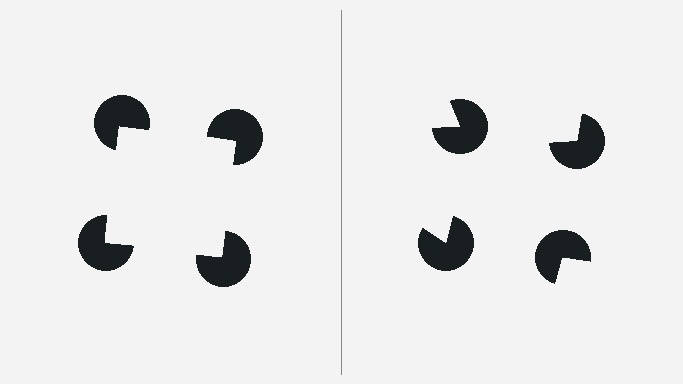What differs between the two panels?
The pac-man discs are positioned identically on both sides; only the wedge orientations differ. On the left they align to a square; on the right they are misaligned.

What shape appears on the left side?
An illusory square.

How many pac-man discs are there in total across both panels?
8 — 4 on each side.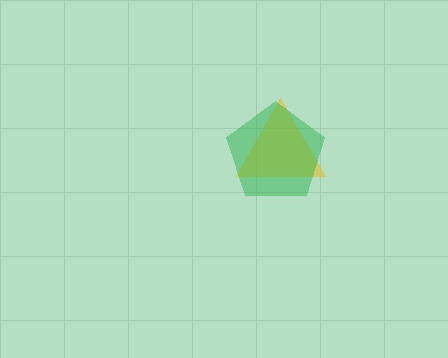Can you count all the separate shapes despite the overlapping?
Yes, there are 2 separate shapes.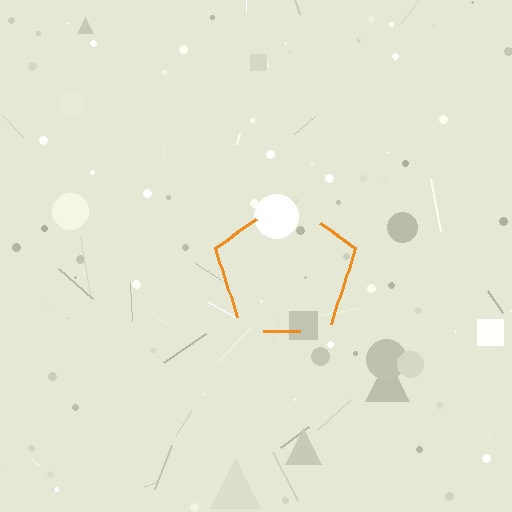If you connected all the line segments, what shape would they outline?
They would outline a pentagon.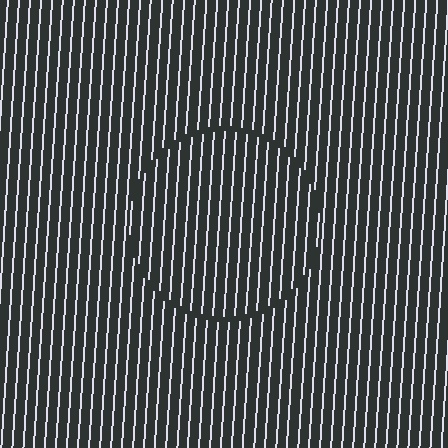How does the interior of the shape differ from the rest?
The interior of the shape contains the same grating, shifted by half a period — the contour is defined by the phase discontinuity where line-ends from the inner and outer gratings abut.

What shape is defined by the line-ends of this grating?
An illusory circle. The interior of the shape contains the same grating, shifted by half a period — the contour is defined by the phase discontinuity where line-ends from the inner and outer gratings abut.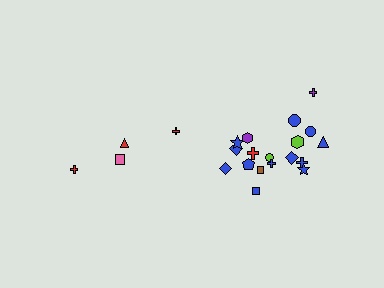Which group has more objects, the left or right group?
The right group.